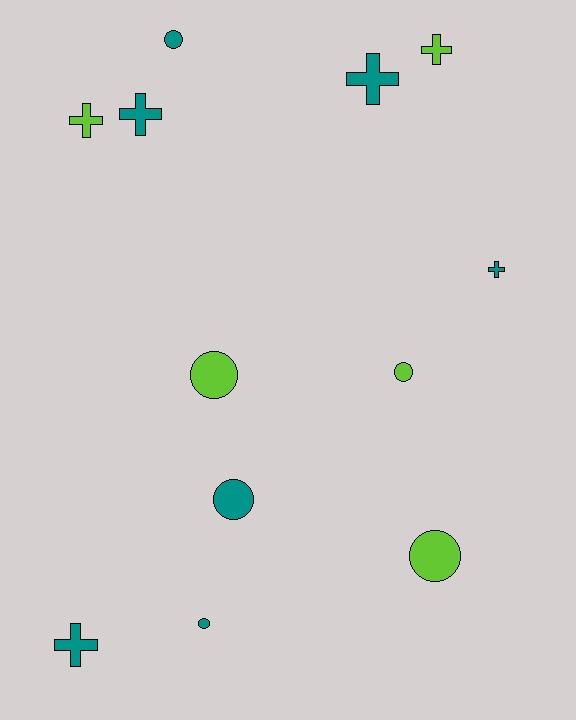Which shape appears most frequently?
Circle, with 6 objects.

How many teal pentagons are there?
There are no teal pentagons.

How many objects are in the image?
There are 12 objects.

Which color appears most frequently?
Teal, with 7 objects.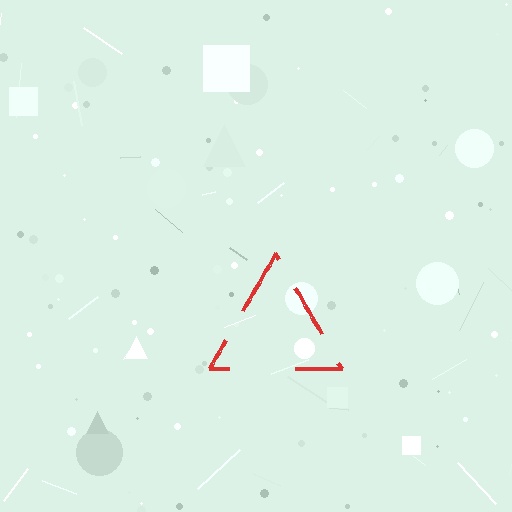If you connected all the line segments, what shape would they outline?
They would outline a triangle.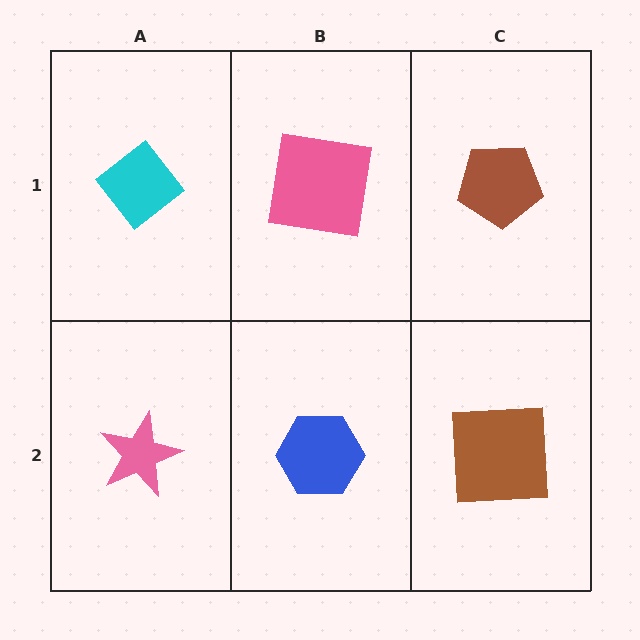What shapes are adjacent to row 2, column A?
A cyan diamond (row 1, column A), a blue hexagon (row 2, column B).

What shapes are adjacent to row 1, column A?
A pink star (row 2, column A), a pink square (row 1, column B).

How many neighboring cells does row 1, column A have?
2.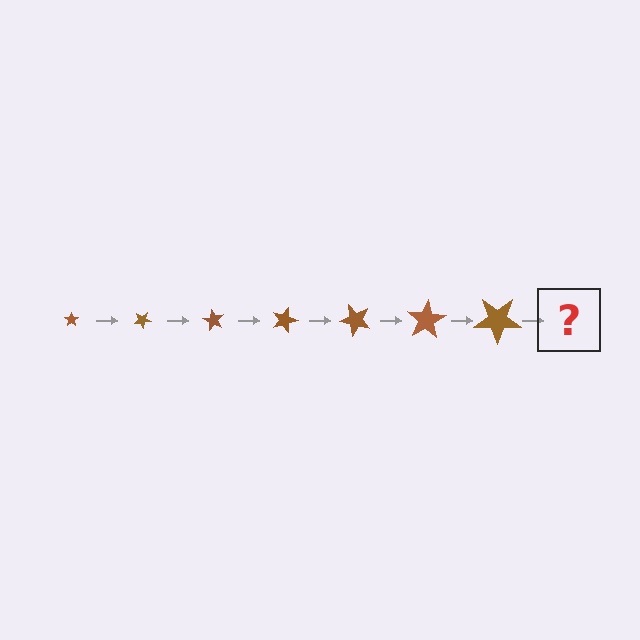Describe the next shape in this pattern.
It should be a star, larger than the previous one and rotated 210 degrees from the start.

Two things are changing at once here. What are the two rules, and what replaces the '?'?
The two rules are that the star grows larger each step and it rotates 30 degrees each step. The '?' should be a star, larger than the previous one and rotated 210 degrees from the start.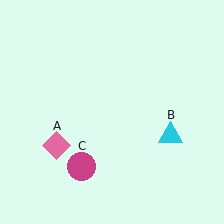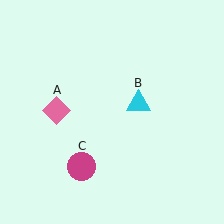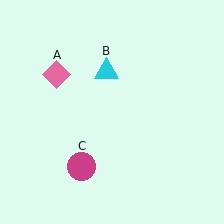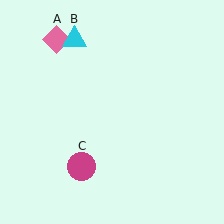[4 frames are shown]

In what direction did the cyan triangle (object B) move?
The cyan triangle (object B) moved up and to the left.